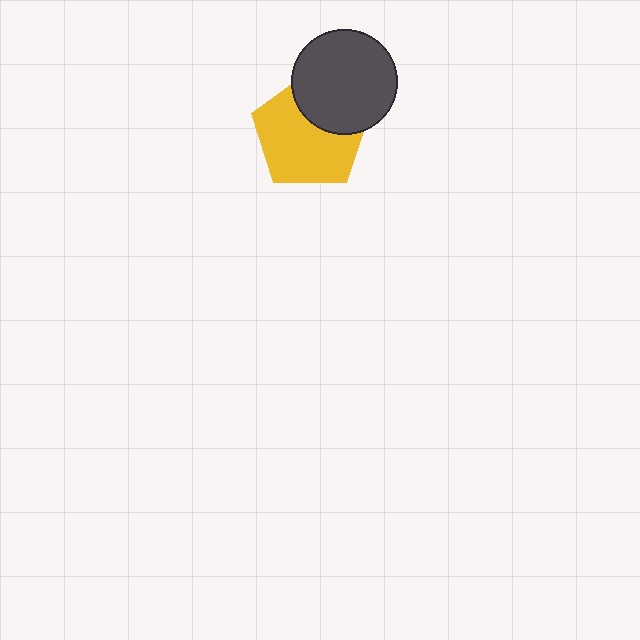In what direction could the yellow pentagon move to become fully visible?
The yellow pentagon could move toward the lower-left. That would shift it out from behind the dark gray circle entirely.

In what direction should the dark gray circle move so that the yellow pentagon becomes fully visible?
The dark gray circle should move toward the upper-right. That is the shortest direction to clear the overlap and leave the yellow pentagon fully visible.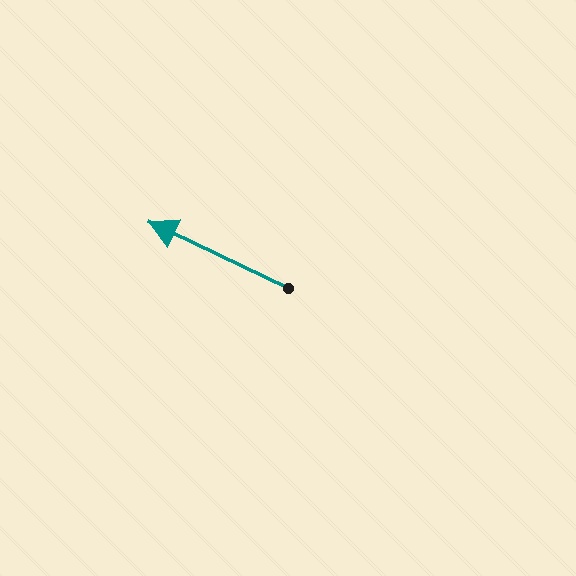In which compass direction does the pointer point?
Northwest.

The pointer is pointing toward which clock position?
Roughly 10 o'clock.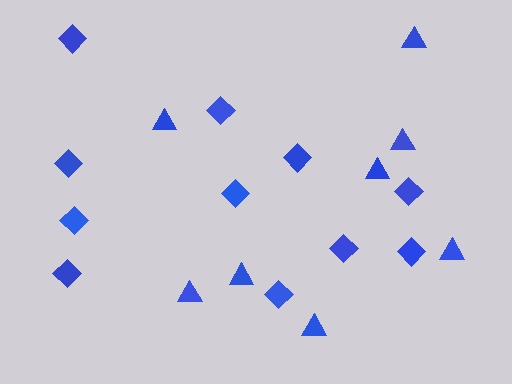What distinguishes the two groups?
There are 2 groups: one group of triangles (8) and one group of diamonds (11).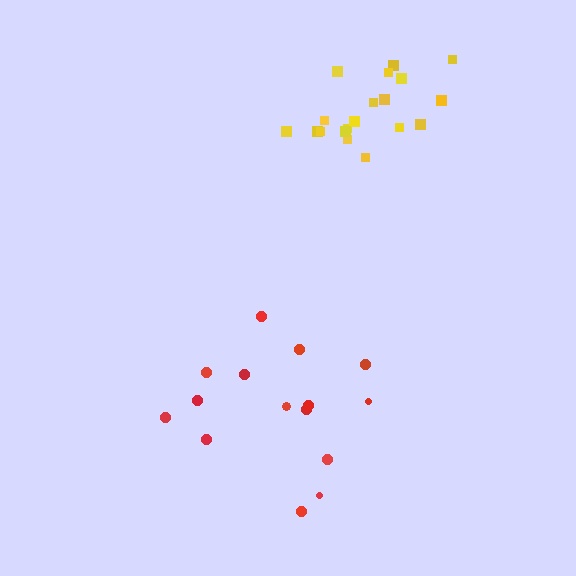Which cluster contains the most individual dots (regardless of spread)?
Yellow (19).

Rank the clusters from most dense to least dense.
yellow, red.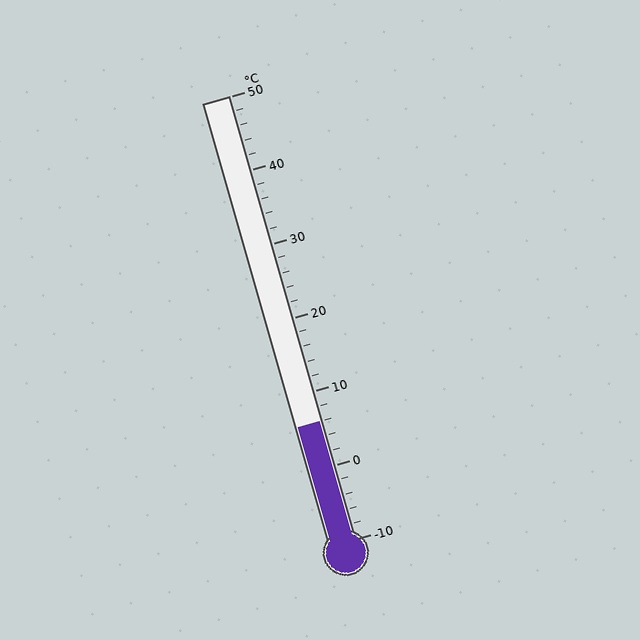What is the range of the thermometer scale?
The thermometer scale ranges from -10°C to 50°C.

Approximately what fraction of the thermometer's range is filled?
The thermometer is filled to approximately 25% of its range.